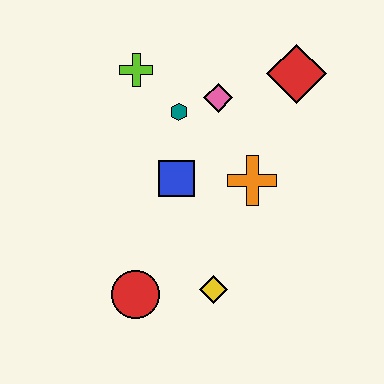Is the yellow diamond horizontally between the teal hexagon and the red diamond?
Yes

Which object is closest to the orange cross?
The blue square is closest to the orange cross.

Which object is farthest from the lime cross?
The yellow diamond is farthest from the lime cross.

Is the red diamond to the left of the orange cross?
No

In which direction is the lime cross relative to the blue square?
The lime cross is above the blue square.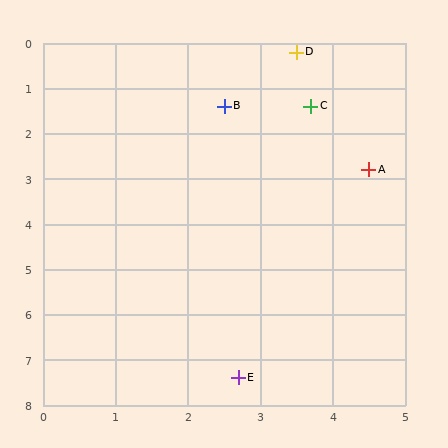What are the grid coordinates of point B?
Point B is at approximately (2.5, 1.4).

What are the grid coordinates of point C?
Point C is at approximately (3.7, 1.4).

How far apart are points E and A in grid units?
Points E and A are about 4.9 grid units apart.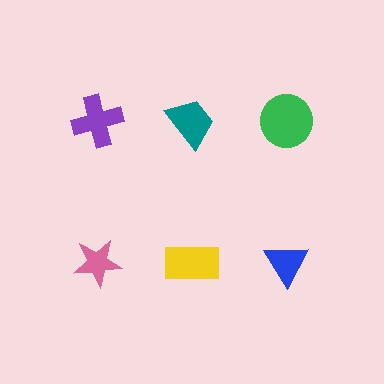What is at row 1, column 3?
A green circle.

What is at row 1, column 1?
A purple cross.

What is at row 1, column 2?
A teal trapezoid.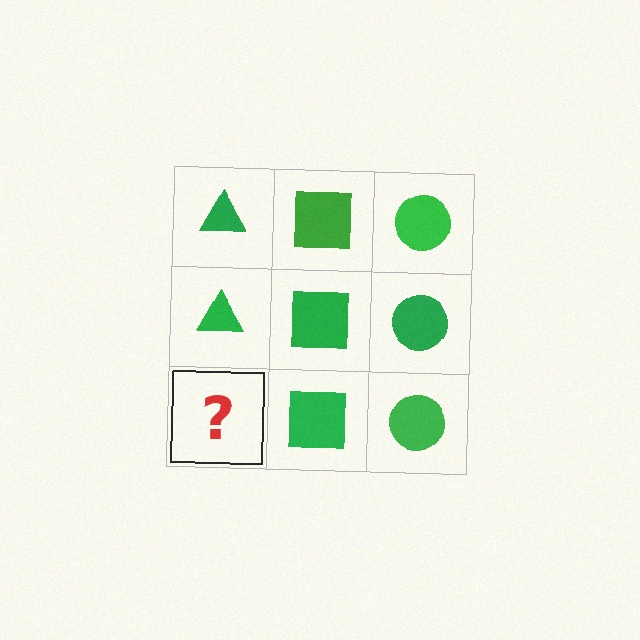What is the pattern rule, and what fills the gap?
The rule is that each column has a consistent shape. The gap should be filled with a green triangle.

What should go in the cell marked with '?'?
The missing cell should contain a green triangle.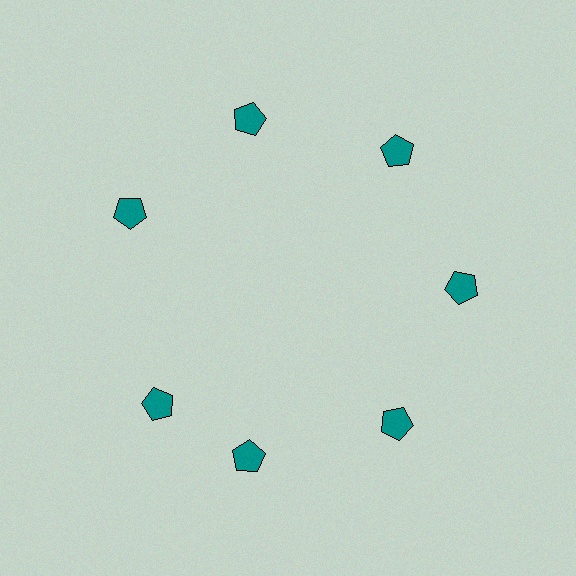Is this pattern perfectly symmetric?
No. The 7 teal pentagons are arranged in a ring, but one element near the 8 o'clock position is rotated out of alignment along the ring, breaking the 7-fold rotational symmetry.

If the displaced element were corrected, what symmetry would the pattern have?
It would have 7-fold rotational symmetry — the pattern would map onto itself every 51 degrees.